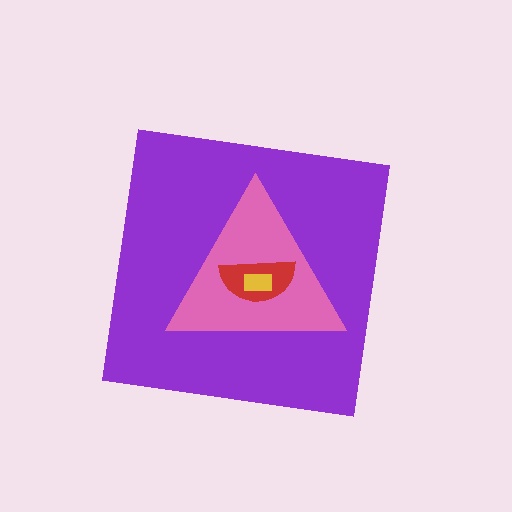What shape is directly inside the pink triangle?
The red semicircle.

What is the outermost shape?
The purple square.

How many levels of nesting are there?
4.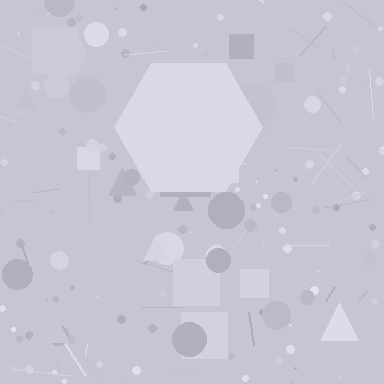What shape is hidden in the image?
A hexagon is hidden in the image.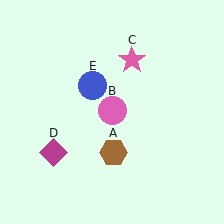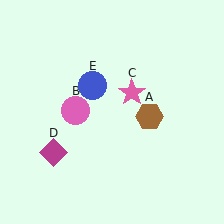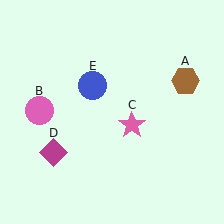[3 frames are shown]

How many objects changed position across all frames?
3 objects changed position: brown hexagon (object A), pink circle (object B), pink star (object C).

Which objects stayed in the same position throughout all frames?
Magenta diamond (object D) and blue circle (object E) remained stationary.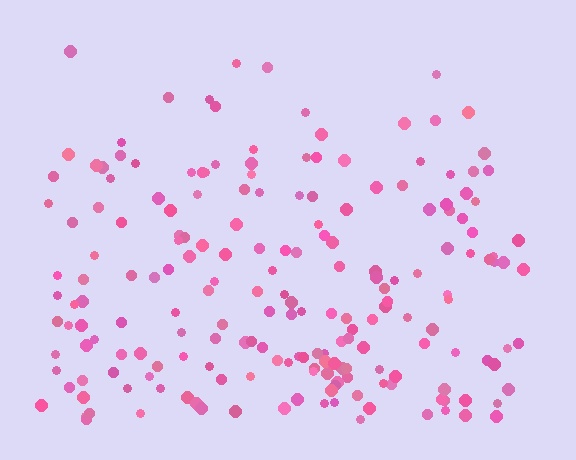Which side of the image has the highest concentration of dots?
The bottom.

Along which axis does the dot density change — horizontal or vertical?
Vertical.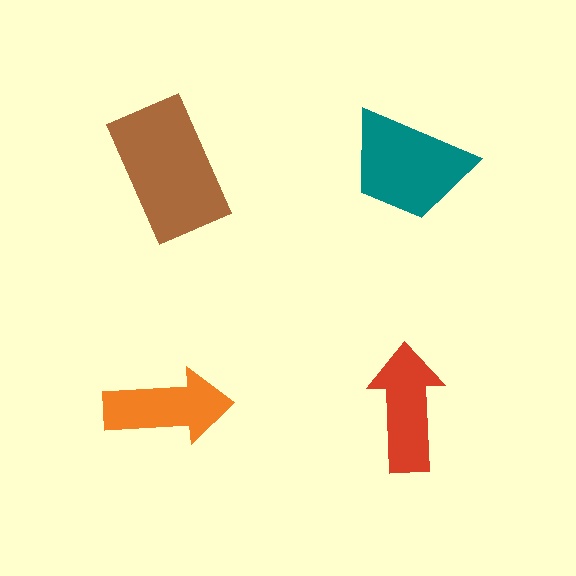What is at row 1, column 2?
A teal trapezoid.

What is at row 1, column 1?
A brown rectangle.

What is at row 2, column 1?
An orange arrow.